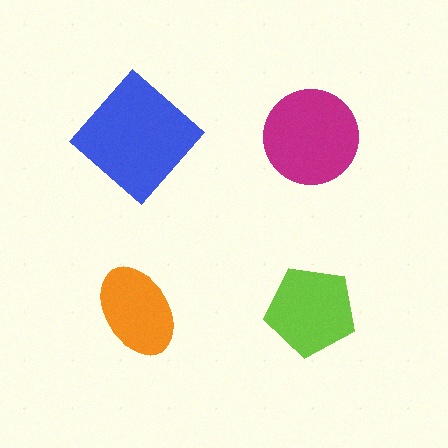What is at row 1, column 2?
A magenta circle.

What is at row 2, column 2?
A lime pentagon.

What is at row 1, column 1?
A blue diamond.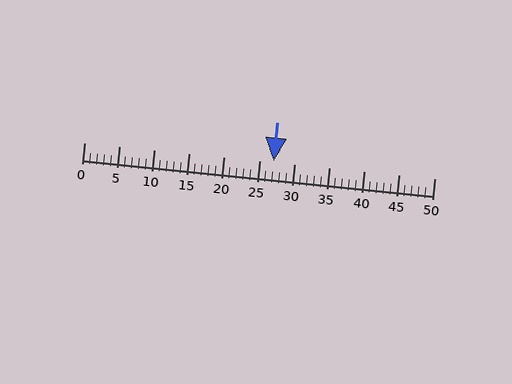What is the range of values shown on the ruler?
The ruler shows values from 0 to 50.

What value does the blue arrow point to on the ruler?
The blue arrow points to approximately 27.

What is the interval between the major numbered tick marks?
The major tick marks are spaced 5 units apart.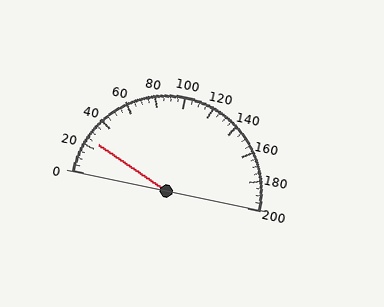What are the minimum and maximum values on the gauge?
The gauge ranges from 0 to 200.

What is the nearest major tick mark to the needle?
The nearest major tick mark is 20.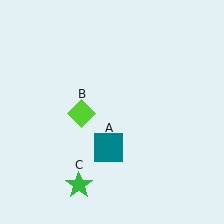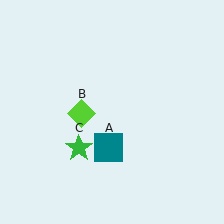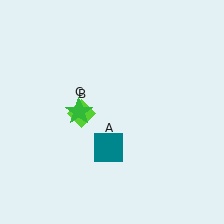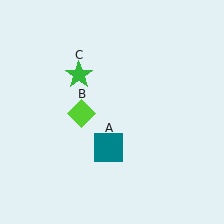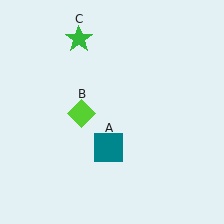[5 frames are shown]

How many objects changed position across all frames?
1 object changed position: green star (object C).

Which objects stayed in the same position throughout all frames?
Teal square (object A) and lime diamond (object B) remained stationary.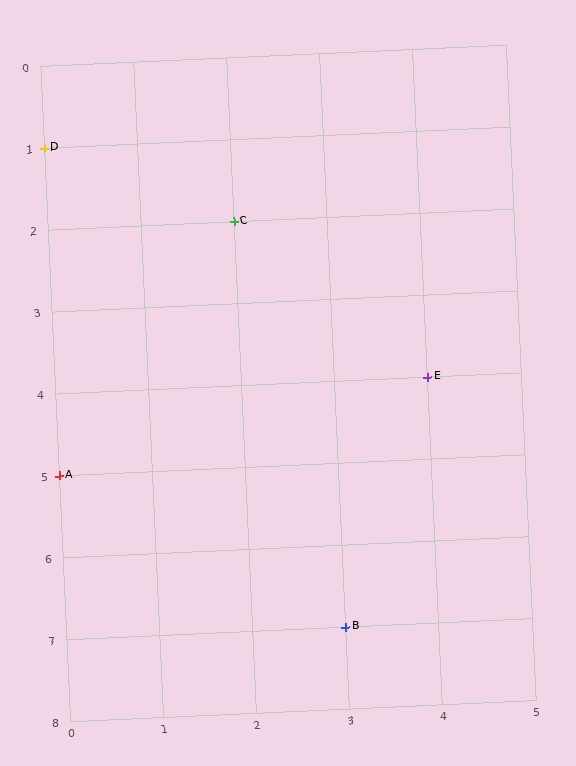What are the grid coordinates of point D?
Point D is at grid coordinates (0, 1).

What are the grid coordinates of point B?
Point B is at grid coordinates (3, 7).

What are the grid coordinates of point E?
Point E is at grid coordinates (4, 4).